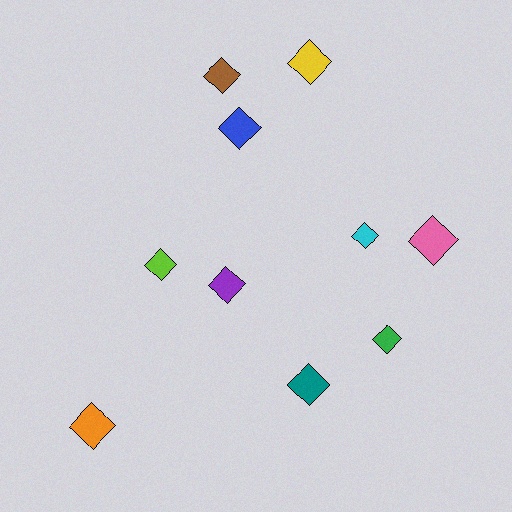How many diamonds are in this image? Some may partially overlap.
There are 10 diamonds.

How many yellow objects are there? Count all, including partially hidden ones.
There is 1 yellow object.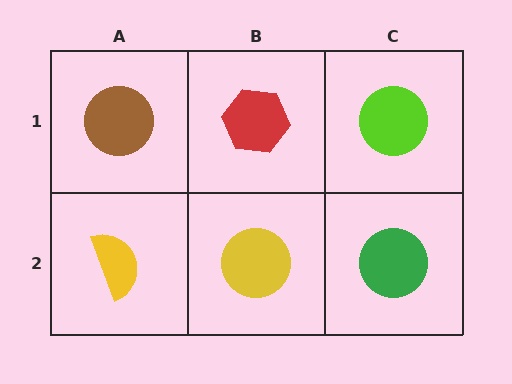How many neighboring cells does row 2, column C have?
2.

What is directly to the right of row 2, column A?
A yellow circle.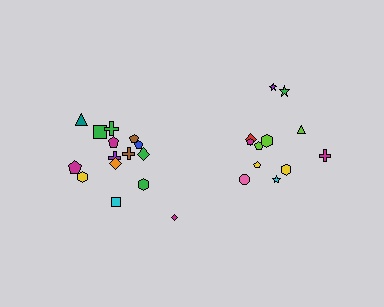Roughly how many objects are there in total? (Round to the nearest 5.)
Roughly 25 objects in total.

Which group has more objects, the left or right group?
The left group.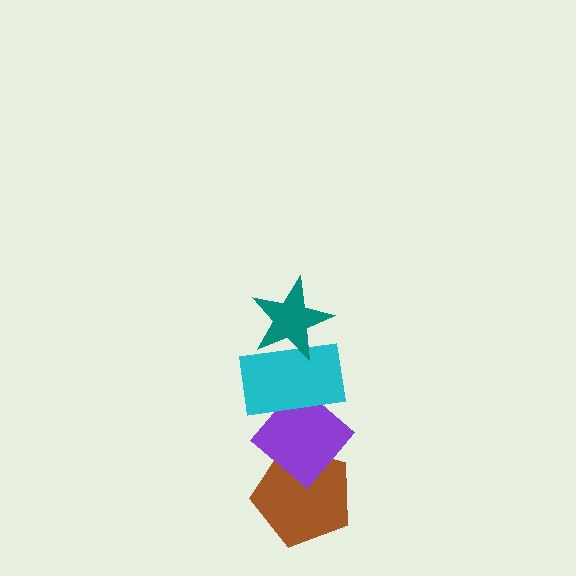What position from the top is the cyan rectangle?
The cyan rectangle is 2nd from the top.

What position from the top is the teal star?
The teal star is 1st from the top.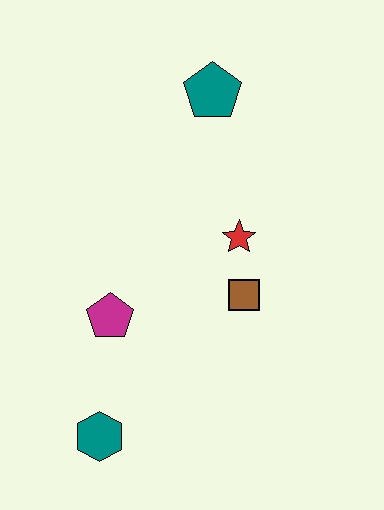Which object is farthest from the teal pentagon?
The teal hexagon is farthest from the teal pentagon.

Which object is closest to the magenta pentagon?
The teal hexagon is closest to the magenta pentagon.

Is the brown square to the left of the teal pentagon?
No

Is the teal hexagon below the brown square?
Yes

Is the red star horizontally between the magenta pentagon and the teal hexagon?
No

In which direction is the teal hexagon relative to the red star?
The teal hexagon is below the red star.